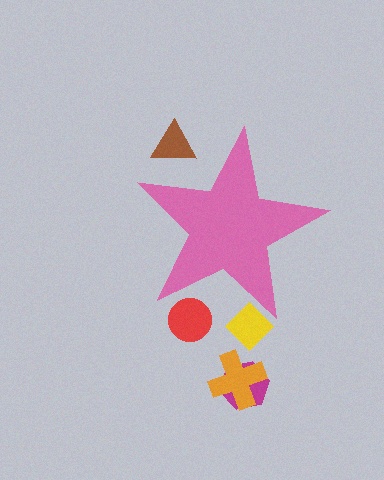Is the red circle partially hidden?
Yes, the red circle is partially hidden behind the pink star.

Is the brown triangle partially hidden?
Yes, the brown triangle is partially hidden behind the pink star.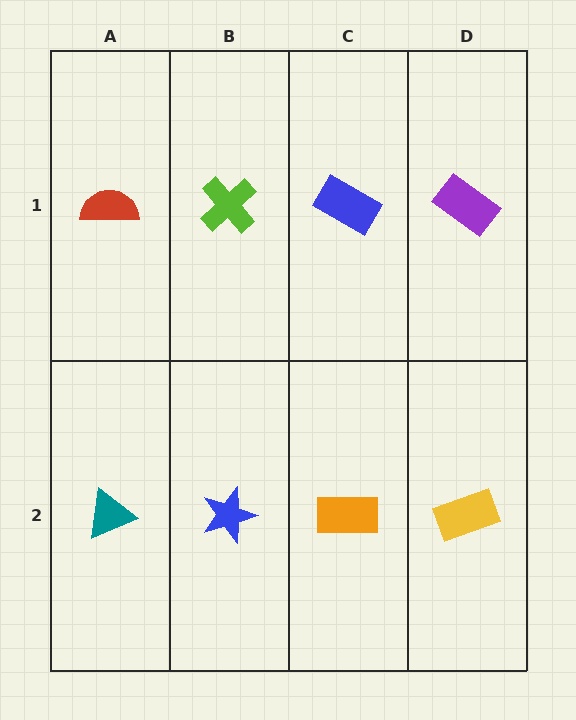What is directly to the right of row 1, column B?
A blue rectangle.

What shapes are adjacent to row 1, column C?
An orange rectangle (row 2, column C), a lime cross (row 1, column B), a purple rectangle (row 1, column D).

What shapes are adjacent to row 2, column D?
A purple rectangle (row 1, column D), an orange rectangle (row 2, column C).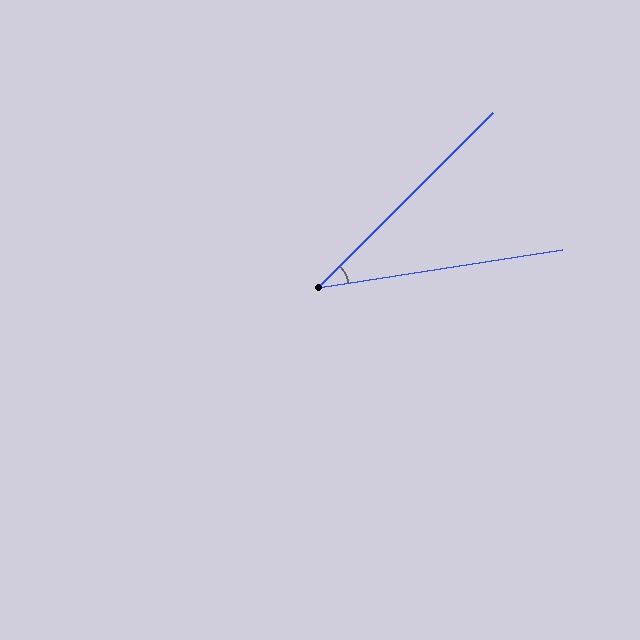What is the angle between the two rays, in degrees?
Approximately 36 degrees.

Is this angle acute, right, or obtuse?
It is acute.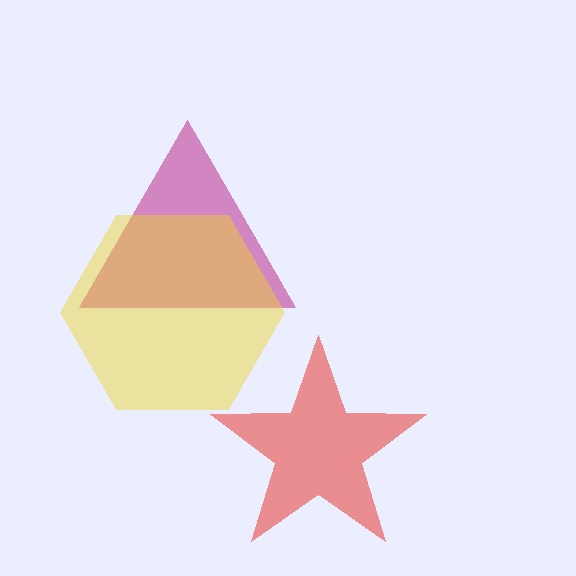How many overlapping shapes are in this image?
There are 3 overlapping shapes in the image.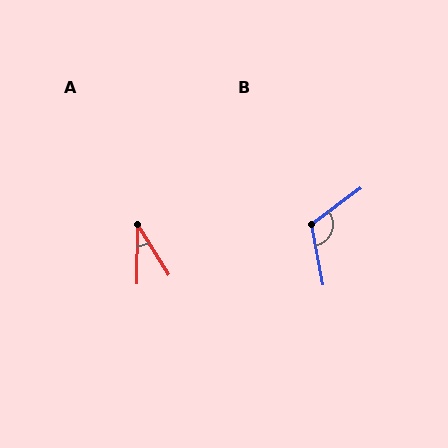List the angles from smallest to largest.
A (33°), B (116°).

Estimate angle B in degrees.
Approximately 116 degrees.